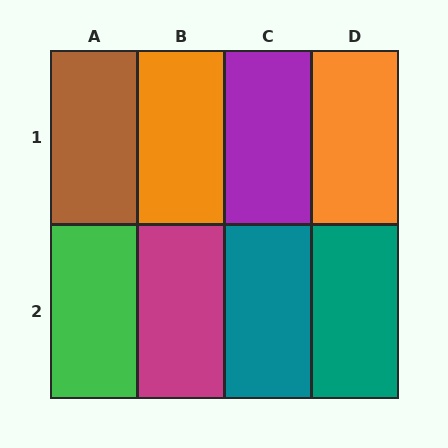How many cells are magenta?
1 cell is magenta.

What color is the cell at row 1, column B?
Orange.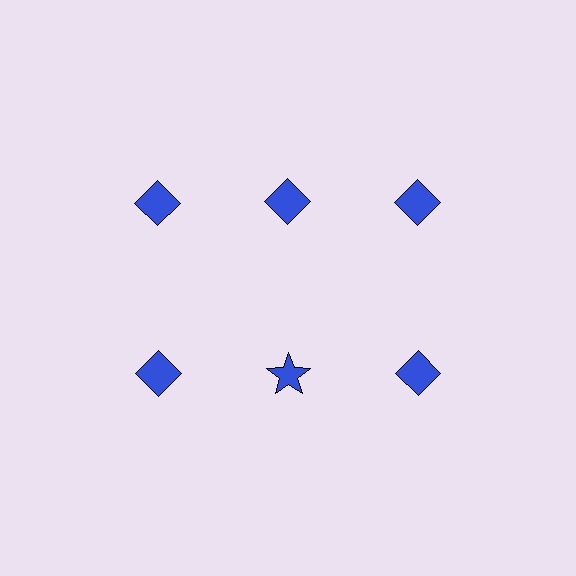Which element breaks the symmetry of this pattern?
The blue star in the second row, second from left column breaks the symmetry. All other shapes are blue diamonds.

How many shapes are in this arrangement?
There are 6 shapes arranged in a grid pattern.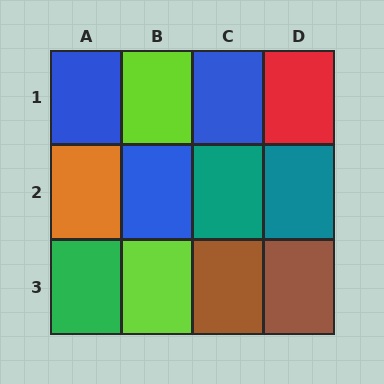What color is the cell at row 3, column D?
Brown.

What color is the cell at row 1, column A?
Blue.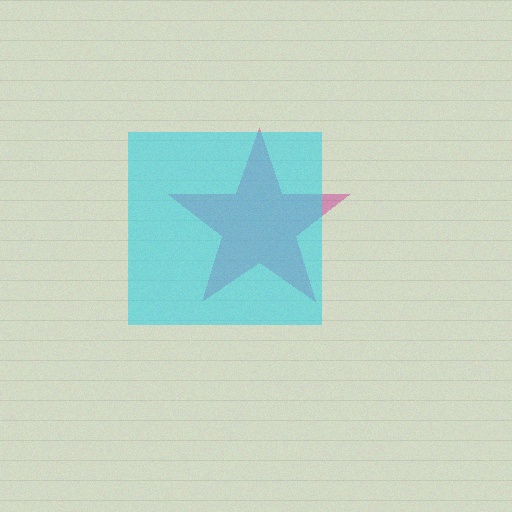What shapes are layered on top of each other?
The layered shapes are: a magenta star, a cyan square.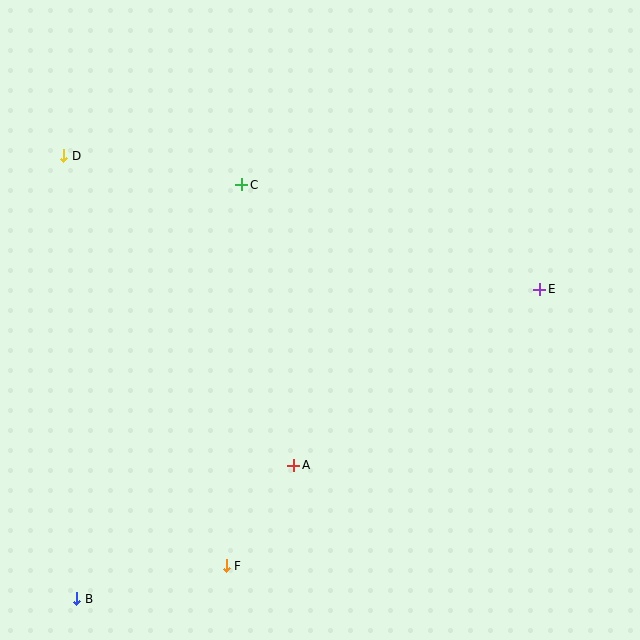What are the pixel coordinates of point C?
Point C is at (242, 185).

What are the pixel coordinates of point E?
Point E is at (540, 289).